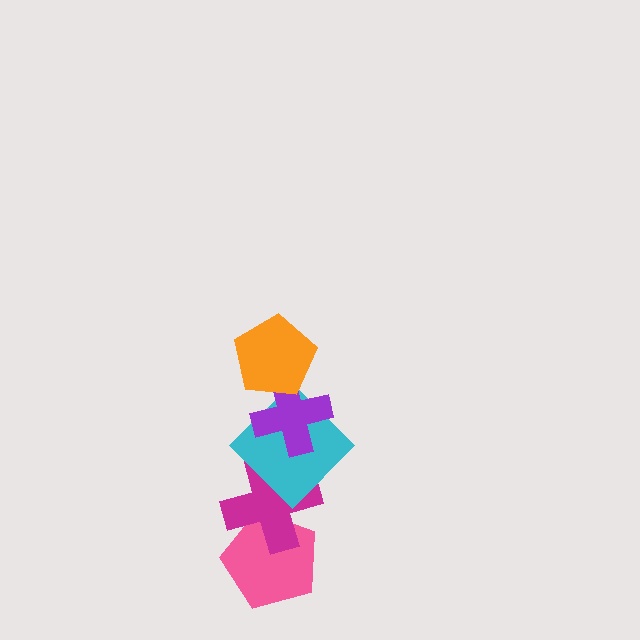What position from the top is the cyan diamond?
The cyan diamond is 3rd from the top.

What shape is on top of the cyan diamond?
The purple cross is on top of the cyan diamond.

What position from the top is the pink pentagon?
The pink pentagon is 5th from the top.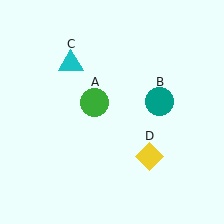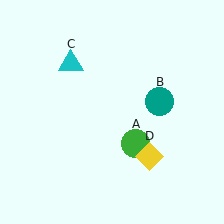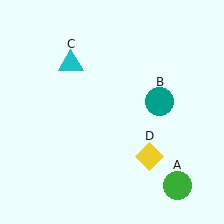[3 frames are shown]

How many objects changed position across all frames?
1 object changed position: green circle (object A).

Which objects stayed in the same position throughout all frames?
Teal circle (object B) and cyan triangle (object C) and yellow diamond (object D) remained stationary.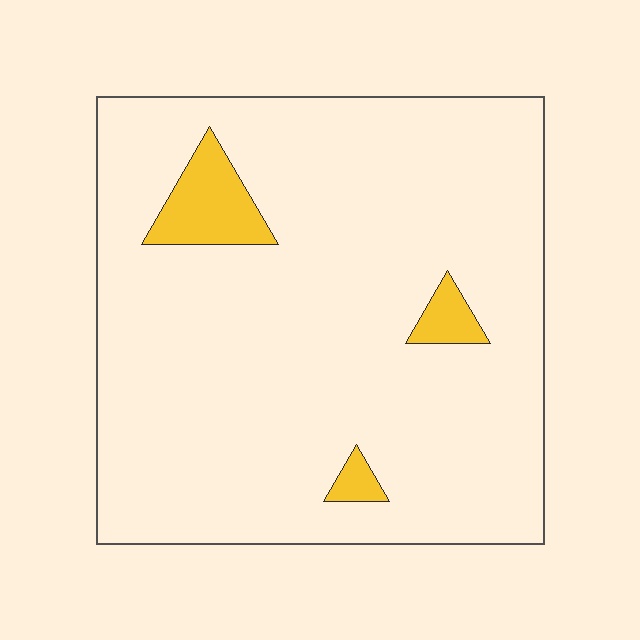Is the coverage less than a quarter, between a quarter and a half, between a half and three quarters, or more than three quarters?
Less than a quarter.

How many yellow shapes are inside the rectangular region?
3.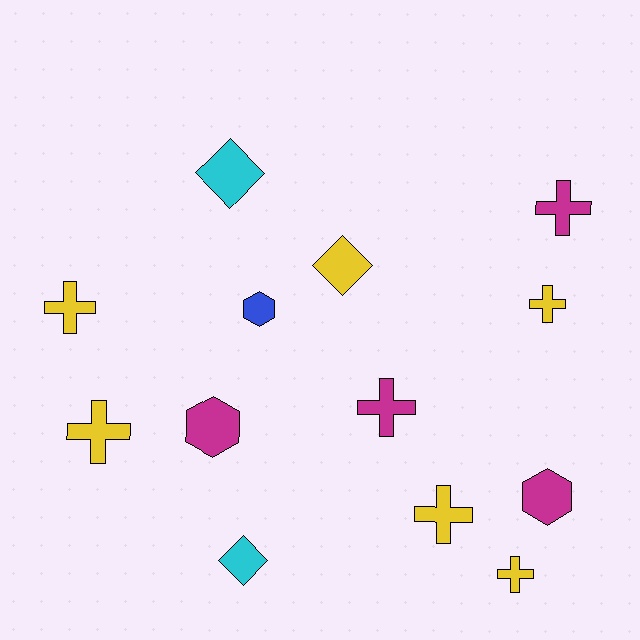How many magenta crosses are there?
There are 2 magenta crosses.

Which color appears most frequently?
Yellow, with 6 objects.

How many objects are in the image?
There are 13 objects.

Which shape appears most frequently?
Cross, with 7 objects.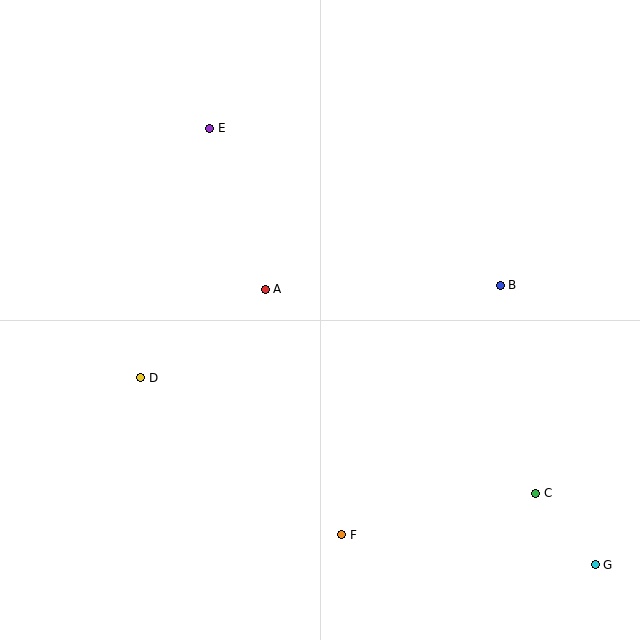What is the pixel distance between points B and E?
The distance between B and E is 330 pixels.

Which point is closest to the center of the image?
Point A at (265, 289) is closest to the center.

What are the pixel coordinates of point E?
Point E is at (210, 128).